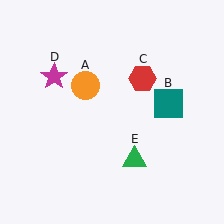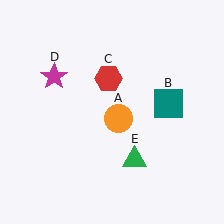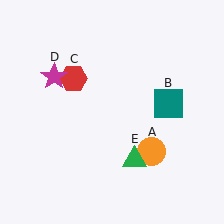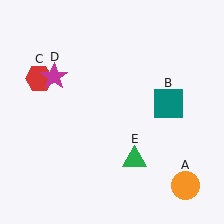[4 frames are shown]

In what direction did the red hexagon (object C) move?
The red hexagon (object C) moved left.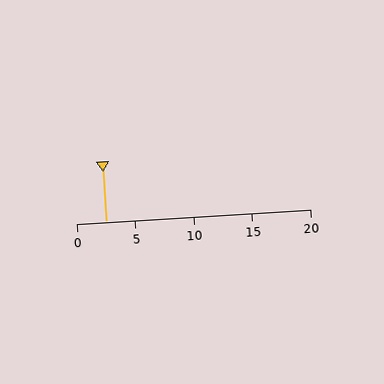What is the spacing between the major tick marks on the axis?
The major ticks are spaced 5 apart.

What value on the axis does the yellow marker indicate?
The marker indicates approximately 2.5.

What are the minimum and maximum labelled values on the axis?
The axis runs from 0 to 20.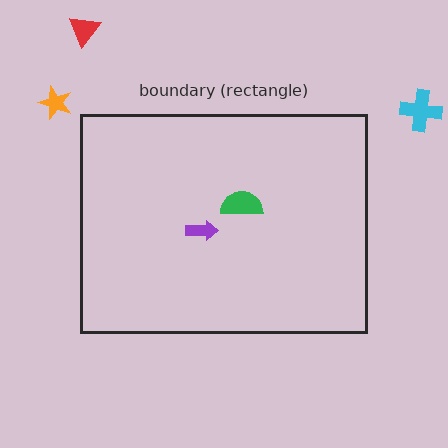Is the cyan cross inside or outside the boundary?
Outside.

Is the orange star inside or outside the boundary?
Outside.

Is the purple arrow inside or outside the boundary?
Inside.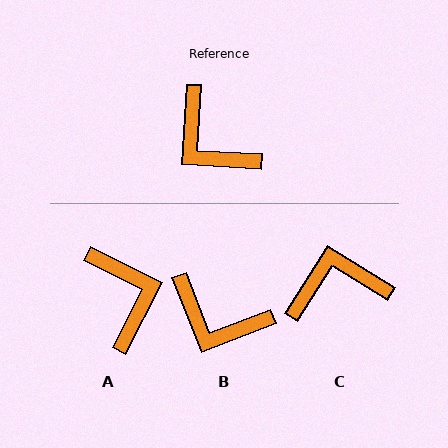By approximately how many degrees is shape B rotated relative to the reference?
Approximately 25 degrees counter-clockwise.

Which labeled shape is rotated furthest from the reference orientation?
A, about 157 degrees away.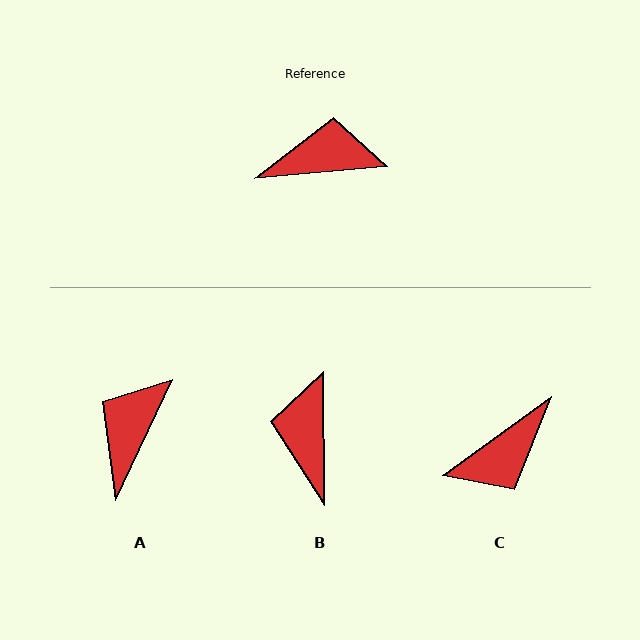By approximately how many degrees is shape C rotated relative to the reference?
Approximately 150 degrees clockwise.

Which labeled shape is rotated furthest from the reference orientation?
C, about 150 degrees away.